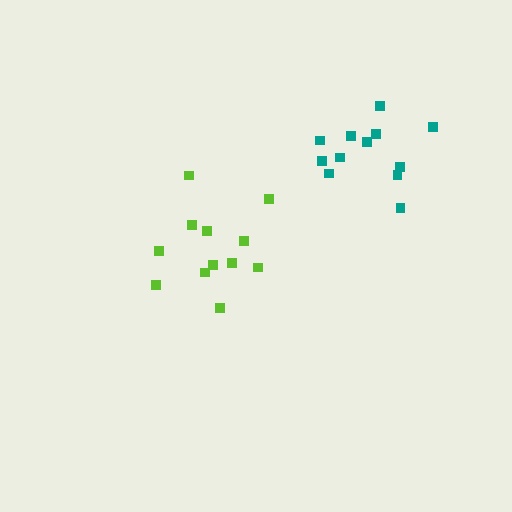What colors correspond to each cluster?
The clusters are colored: lime, teal.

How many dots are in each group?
Group 1: 12 dots, Group 2: 12 dots (24 total).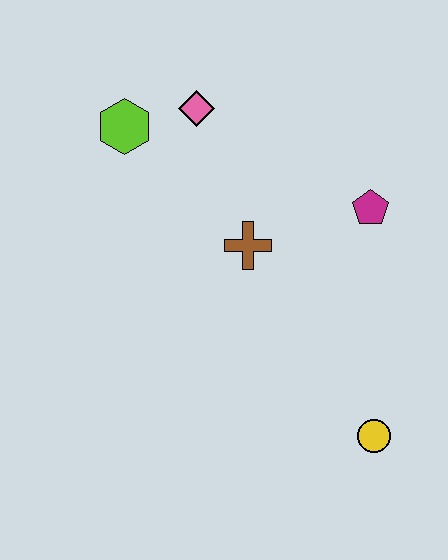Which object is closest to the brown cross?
The magenta pentagon is closest to the brown cross.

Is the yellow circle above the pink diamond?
No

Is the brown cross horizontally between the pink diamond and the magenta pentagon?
Yes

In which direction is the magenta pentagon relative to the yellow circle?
The magenta pentagon is above the yellow circle.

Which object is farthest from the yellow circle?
The lime hexagon is farthest from the yellow circle.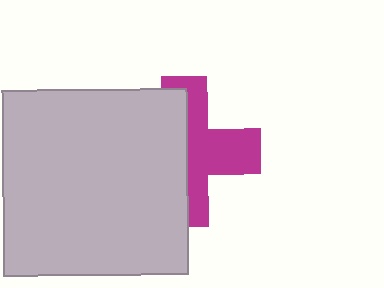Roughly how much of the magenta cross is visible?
About half of it is visible (roughly 49%).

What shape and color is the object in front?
The object in front is a light gray square.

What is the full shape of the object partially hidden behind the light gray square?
The partially hidden object is a magenta cross.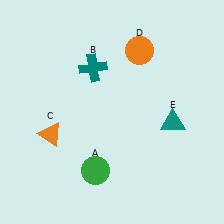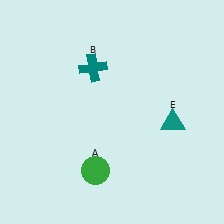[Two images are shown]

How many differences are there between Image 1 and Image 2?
There are 2 differences between the two images.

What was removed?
The orange circle (D), the orange triangle (C) were removed in Image 2.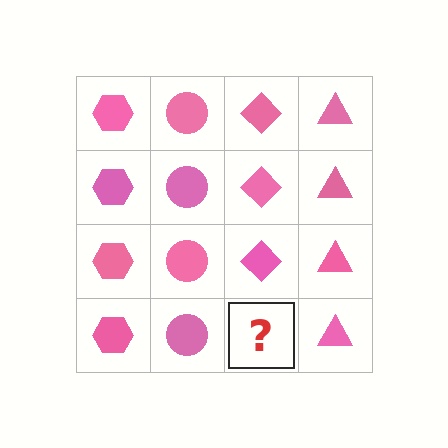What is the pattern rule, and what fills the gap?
The rule is that each column has a consistent shape. The gap should be filled with a pink diamond.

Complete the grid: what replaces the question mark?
The question mark should be replaced with a pink diamond.